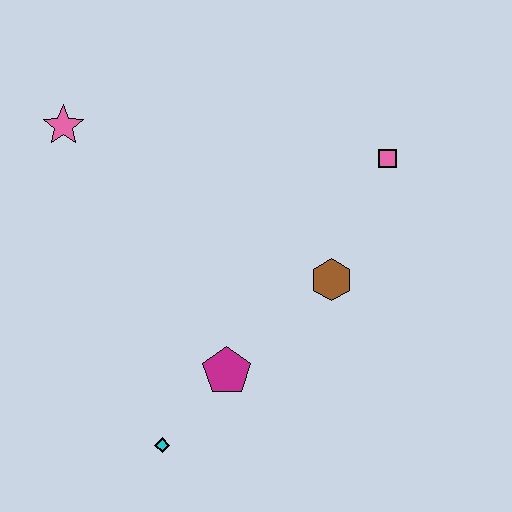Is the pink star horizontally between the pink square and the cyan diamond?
No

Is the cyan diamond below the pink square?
Yes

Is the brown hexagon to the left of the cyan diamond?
No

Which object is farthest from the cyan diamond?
The pink square is farthest from the cyan diamond.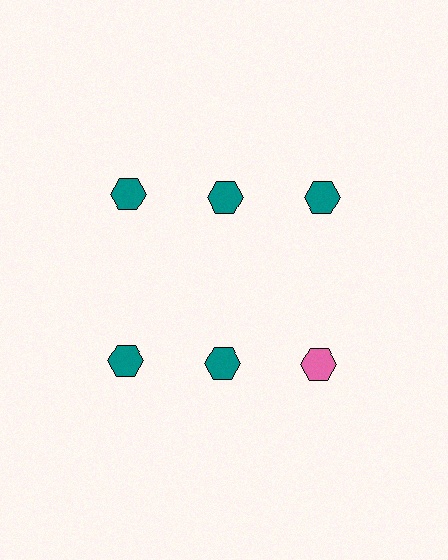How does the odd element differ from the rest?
It has a different color: pink instead of teal.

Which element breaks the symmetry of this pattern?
The pink hexagon in the second row, center column breaks the symmetry. All other shapes are teal hexagons.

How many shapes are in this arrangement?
There are 6 shapes arranged in a grid pattern.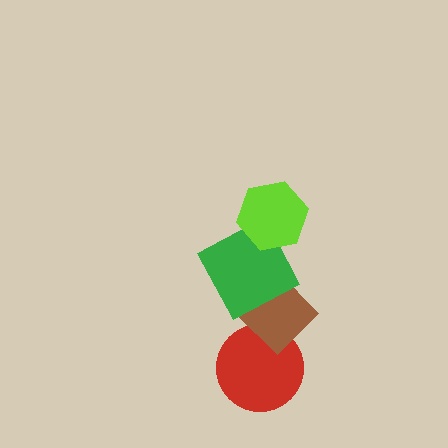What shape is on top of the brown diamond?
The green square is on top of the brown diamond.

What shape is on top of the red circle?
The brown diamond is on top of the red circle.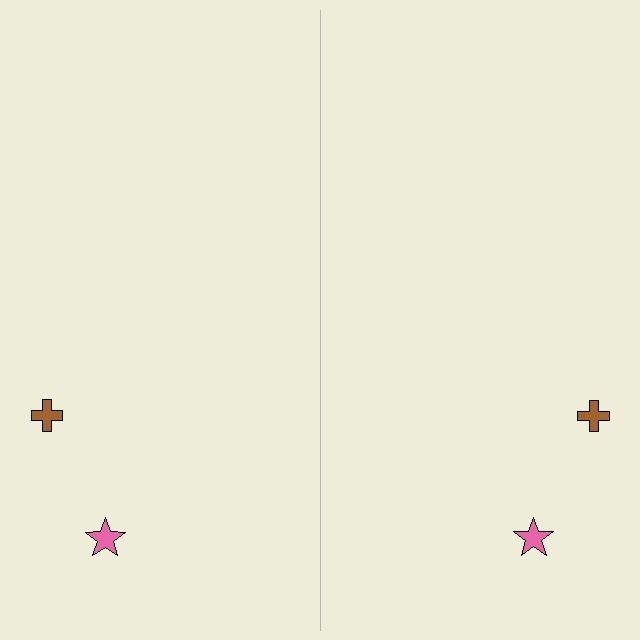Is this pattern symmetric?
Yes, this pattern has bilateral (reflection) symmetry.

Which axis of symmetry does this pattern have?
The pattern has a vertical axis of symmetry running through the center of the image.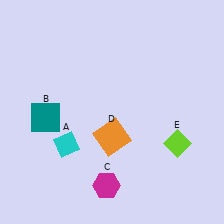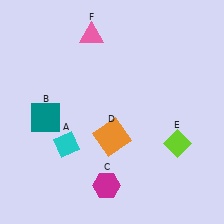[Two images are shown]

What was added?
A pink triangle (F) was added in Image 2.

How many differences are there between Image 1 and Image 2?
There is 1 difference between the two images.